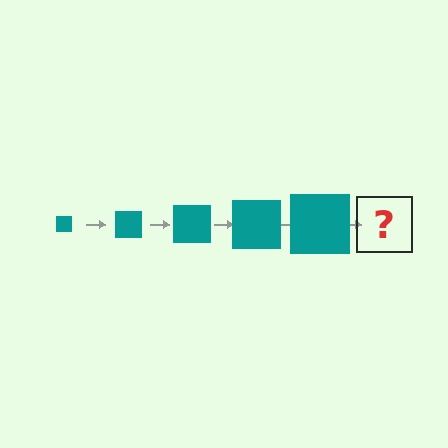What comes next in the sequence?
The next element should be a teal square, larger than the previous one.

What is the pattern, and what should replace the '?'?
The pattern is that the square gets progressively larger each step. The '?' should be a teal square, larger than the previous one.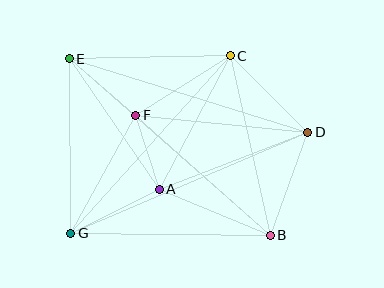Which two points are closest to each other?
Points A and F are closest to each other.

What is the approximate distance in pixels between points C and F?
The distance between C and F is approximately 112 pixels.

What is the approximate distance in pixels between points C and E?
The distance between C and E is approximately 161 pixels.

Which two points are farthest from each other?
Points B and E are farthest from each other.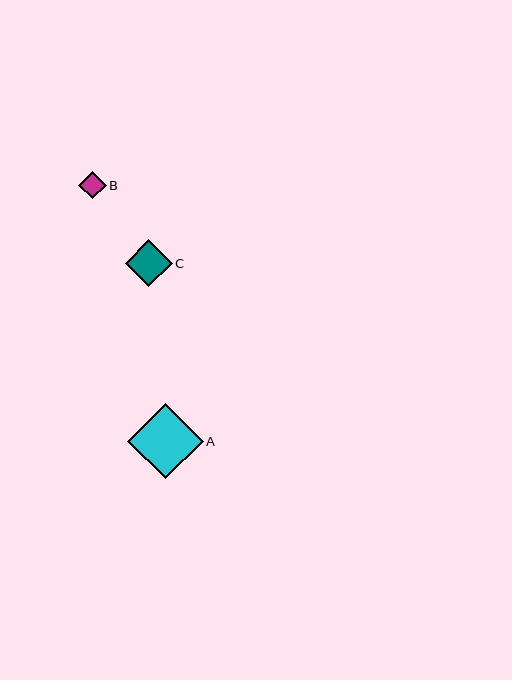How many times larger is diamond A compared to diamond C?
Diamond A is approximately 1.6 times the size of diamond C.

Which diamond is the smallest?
Diamond B is the smallest with a size of approximately 28 pixels.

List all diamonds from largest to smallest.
From largest to smallest: A, C, B.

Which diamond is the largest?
Diamond A is the largest with a size of approximately 76 pixels.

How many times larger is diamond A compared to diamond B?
Diamond A is approximately 2.7 times the size of diamond B.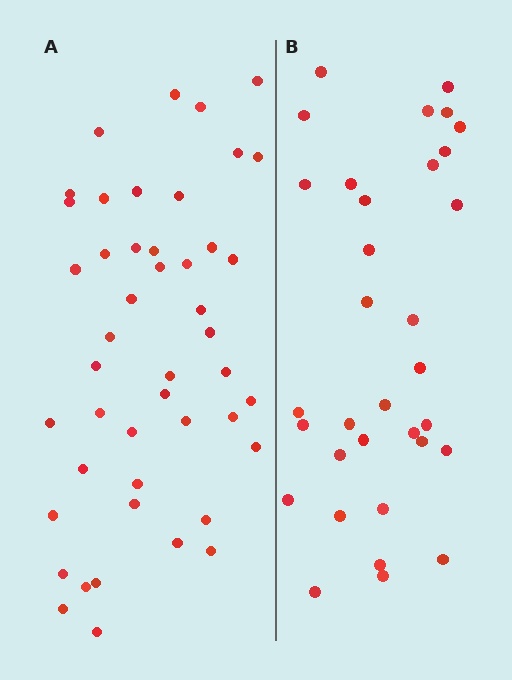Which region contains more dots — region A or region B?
Region A (the left region) has more dots.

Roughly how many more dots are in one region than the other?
Region A has approximately 15 more dots than region B.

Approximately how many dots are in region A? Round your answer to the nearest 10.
About 50 dots. (The exact count is 46, which rounds to 50.)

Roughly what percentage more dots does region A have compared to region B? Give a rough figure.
About 40% more.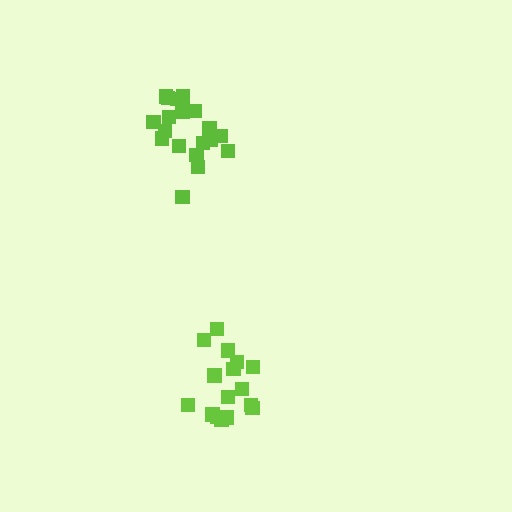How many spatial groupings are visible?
There are 2 spatial groupings.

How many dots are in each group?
Group 1: 16 dots, Group 2: 19 dots (35 total).